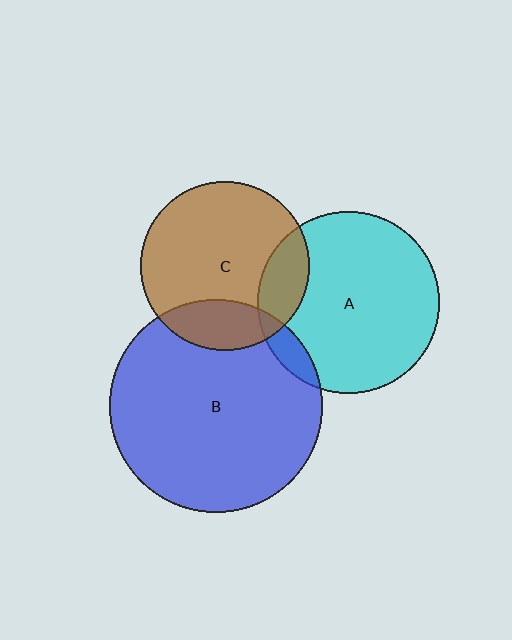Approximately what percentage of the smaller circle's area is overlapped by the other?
Approximately 20%.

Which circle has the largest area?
Circle B (blue).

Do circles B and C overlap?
Yes.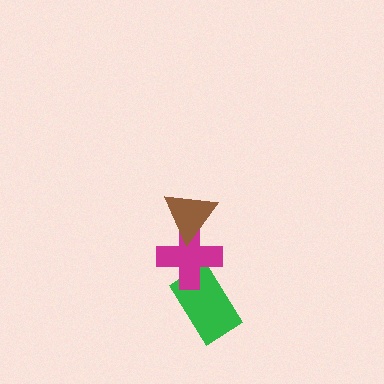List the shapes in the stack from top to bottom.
From top to bottom: the brown triangle, the magenta cross, the green rectangle.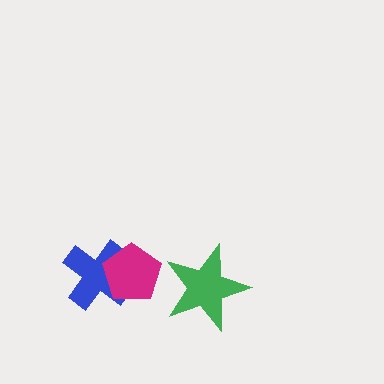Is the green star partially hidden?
No, no other shape covers it.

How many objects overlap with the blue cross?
1 object overlaps with the blue cross.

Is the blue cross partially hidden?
Yes, it is partially covered by another shape.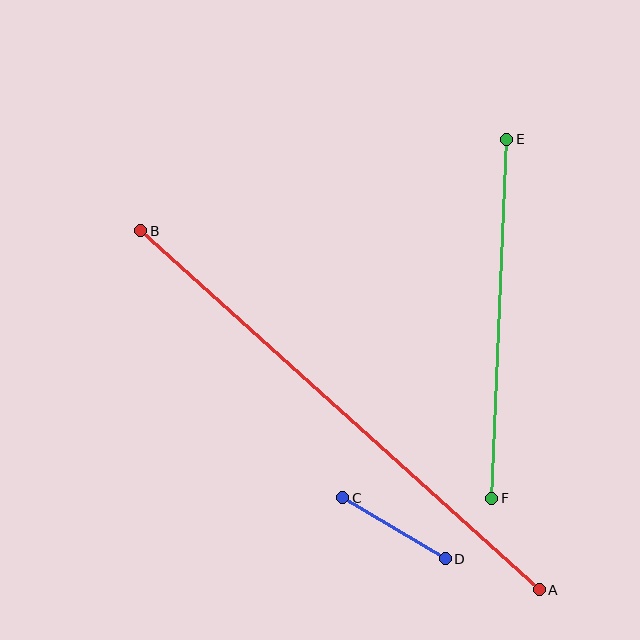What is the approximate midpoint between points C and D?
The midpoint is at approximately (394, 528) pixels.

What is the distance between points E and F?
The distance is approximately 359 pixels.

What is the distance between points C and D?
The distance is approximately 119 pixels.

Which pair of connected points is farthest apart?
Points A and B are farthest apart.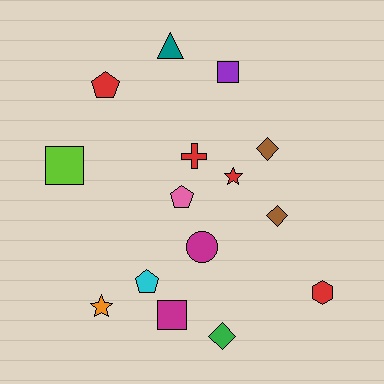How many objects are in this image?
There are 15 objects.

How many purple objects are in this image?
There is 1 purple object.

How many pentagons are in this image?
There are 3 pentagons.